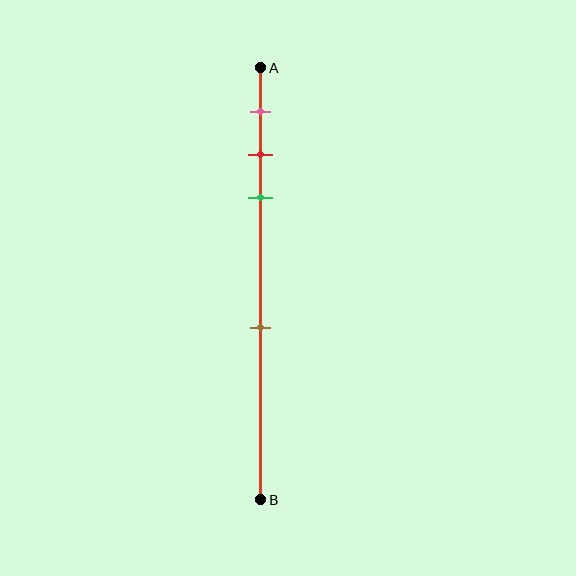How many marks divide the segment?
There are 4 marks dividing the segment.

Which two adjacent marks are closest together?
The red and green marks are the closest adjacent pair.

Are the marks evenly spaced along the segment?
No, the marks are not evenly spaced.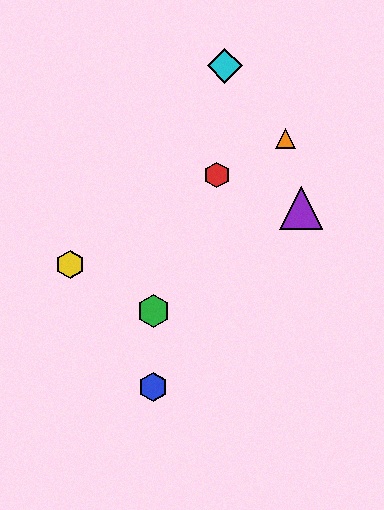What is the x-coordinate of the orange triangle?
The orange triangle is at x≈286.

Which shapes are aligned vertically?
The blue hexagon, the green hexagon are aligned vertically.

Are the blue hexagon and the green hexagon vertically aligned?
Yes, both are at x≈153.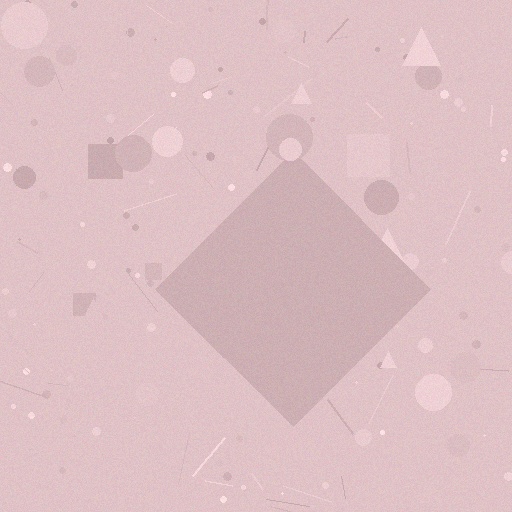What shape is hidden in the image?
A diamond is hidden in the image.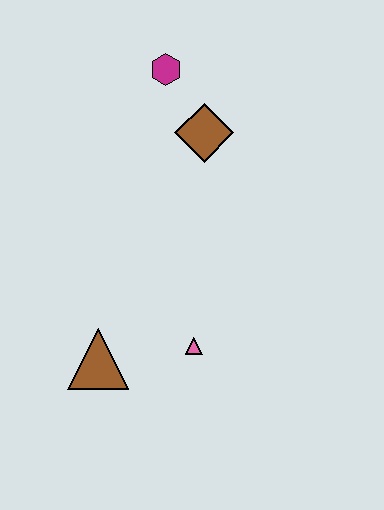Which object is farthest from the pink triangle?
The magenta hexagon is farthest from the pink triangle.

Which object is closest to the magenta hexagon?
The brown diamond is closest to the magenta hexagon.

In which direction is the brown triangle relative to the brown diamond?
The brown triangle is below the brown diamond.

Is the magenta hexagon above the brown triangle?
Yes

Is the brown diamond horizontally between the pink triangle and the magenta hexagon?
No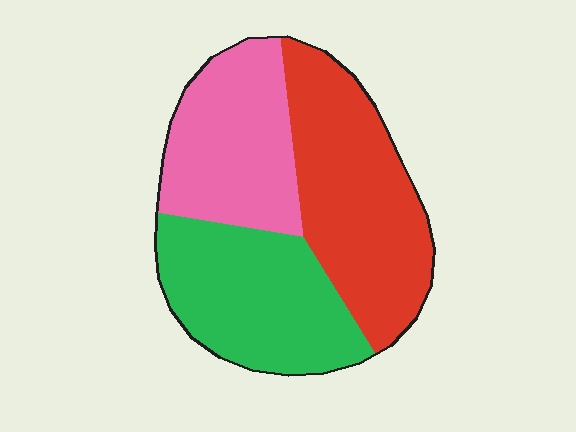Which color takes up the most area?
Red, at roughly 40%.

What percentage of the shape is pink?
Pink takes up about one quarter (1/4) of the shape.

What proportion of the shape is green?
Green covers around 35% of the shape.